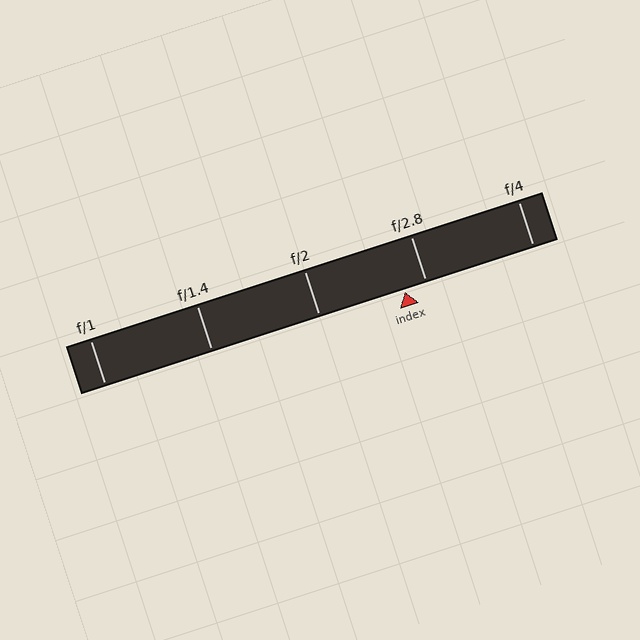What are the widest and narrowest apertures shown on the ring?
The widest aperture shown is f/1 and the narrowest is f/4.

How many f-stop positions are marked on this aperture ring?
There are 5 f-stop positions marked.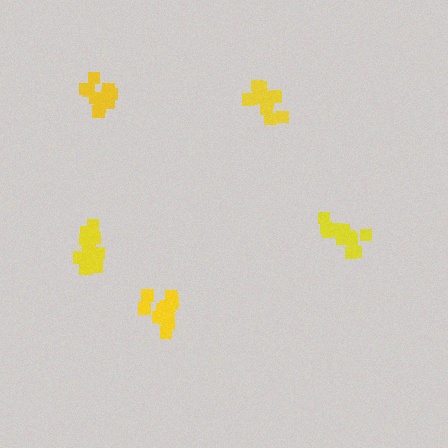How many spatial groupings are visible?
There are 5 spatial groupings.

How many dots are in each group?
Group 1: 14 dots, Group 2: 14 dots, Group 3: 14 dots, Group 4: 17 dots, Group 5: 14 dots (73 total).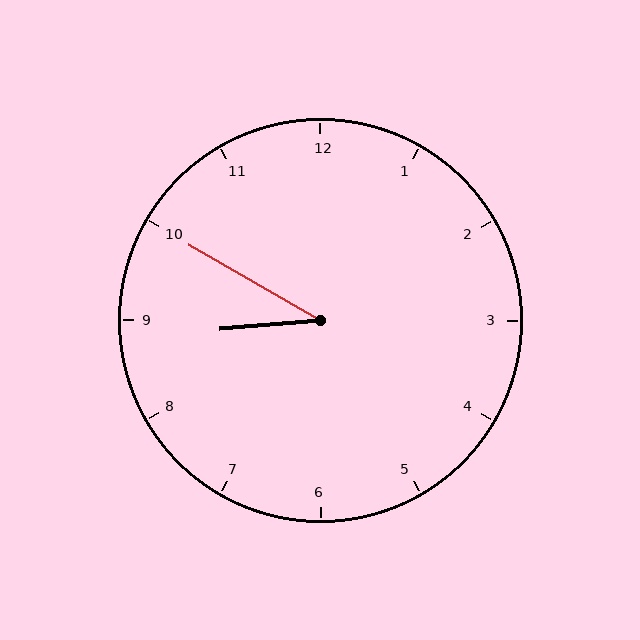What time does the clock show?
8:50.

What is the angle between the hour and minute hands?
Approximately 35 degrees.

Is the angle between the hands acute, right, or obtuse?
It is acute.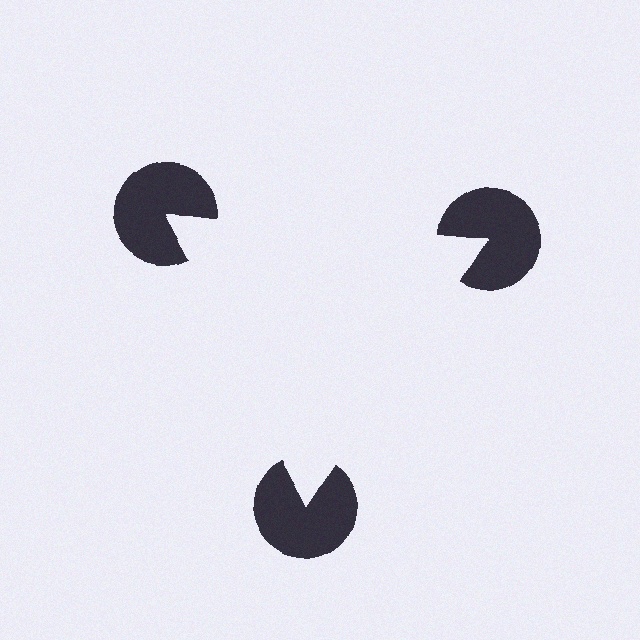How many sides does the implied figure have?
3 sides.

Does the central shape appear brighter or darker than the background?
It typically appears slightly brighter than the background, even though no actual brightness change is drawn.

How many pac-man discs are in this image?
There are 3 — one at each vertex of the illusory triangle.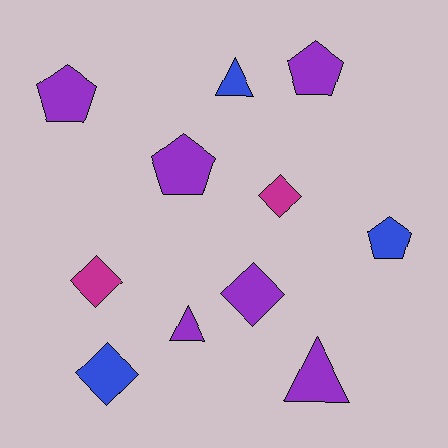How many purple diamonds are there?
There is 1 purple diamond.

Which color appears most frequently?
Purple, with 6 objects.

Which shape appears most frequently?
Diamond, with 4 objects.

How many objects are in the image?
There are 11 objects.